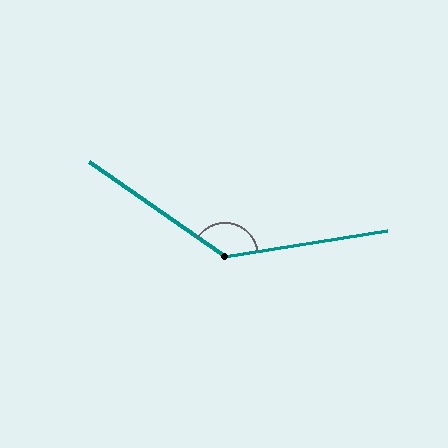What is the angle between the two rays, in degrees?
Approximately 136 degrees.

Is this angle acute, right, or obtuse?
It is obtuse.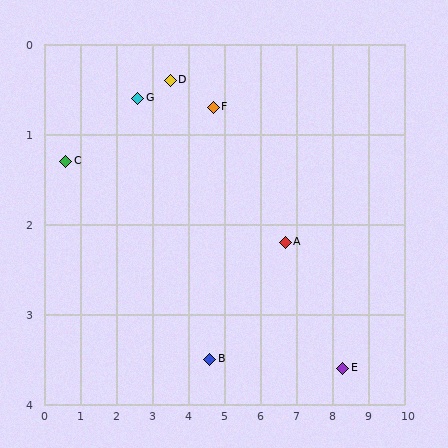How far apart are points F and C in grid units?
Points F and C are about 4.1 grid units apart.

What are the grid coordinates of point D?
Point D is at approximately (3.5, 0.4).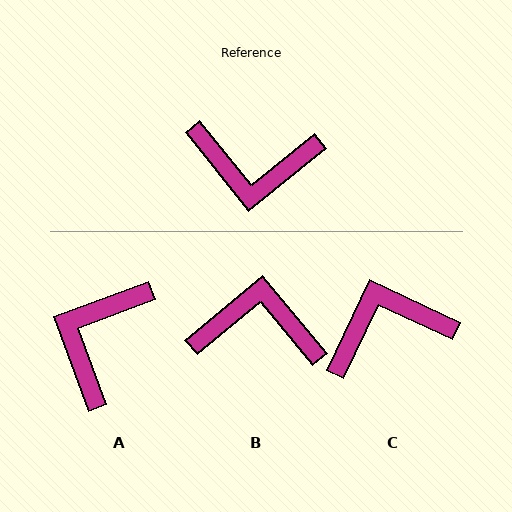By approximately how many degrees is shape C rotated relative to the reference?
Approximately 154 degrees clockwise.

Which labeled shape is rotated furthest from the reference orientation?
B, about 179 degrees away.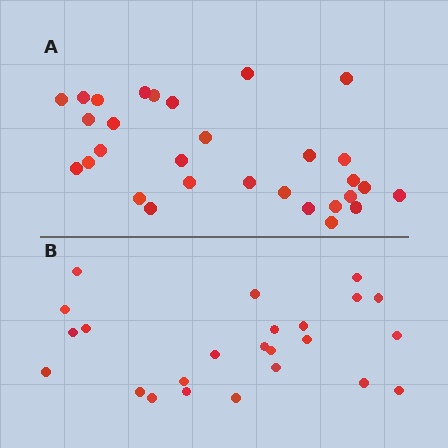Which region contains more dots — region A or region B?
Region A (the top region) has more dots.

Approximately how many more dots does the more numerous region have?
Region A has about 6 more dots than region B.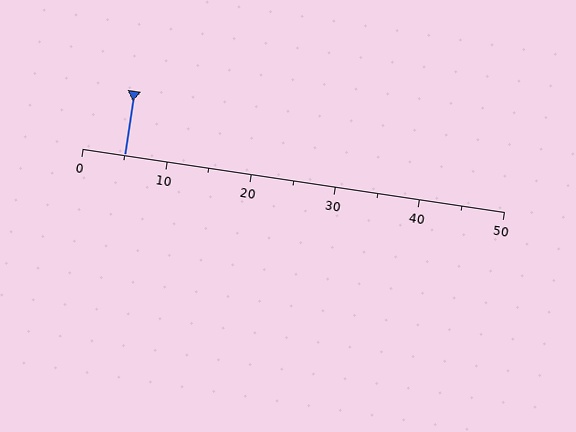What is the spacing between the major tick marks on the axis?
The major ticks are spaced 10 apart.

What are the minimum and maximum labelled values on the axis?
The axis runs from 0 to 50.